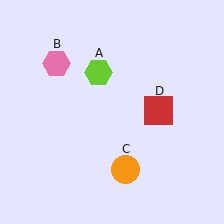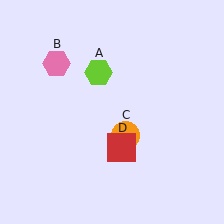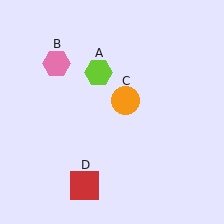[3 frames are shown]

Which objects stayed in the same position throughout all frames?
Lime hexagon (object A) and pink hexagon (object B) remained stationary.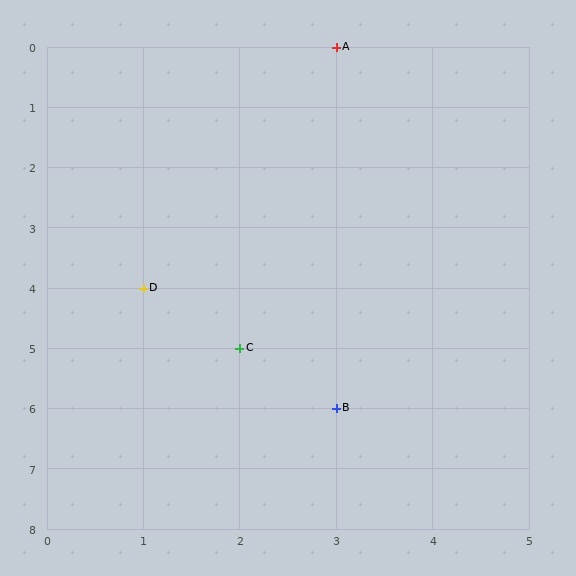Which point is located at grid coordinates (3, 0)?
Point A is at (3, 0).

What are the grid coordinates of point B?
Point B is at grid coordinates (3, 6).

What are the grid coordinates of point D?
Point D is at grid coordinates (1, 4).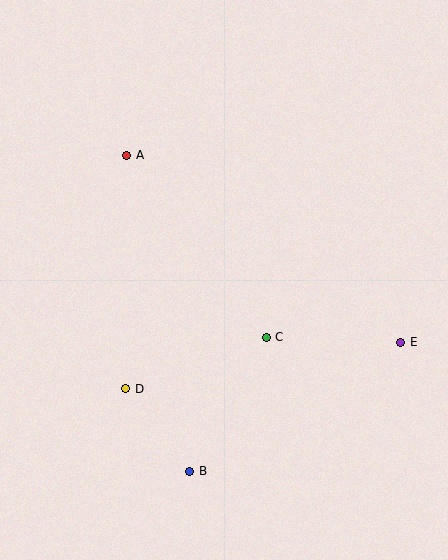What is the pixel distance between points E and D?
The distance between E and D is 279 pixels.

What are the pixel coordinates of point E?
Point E is at (401, 342).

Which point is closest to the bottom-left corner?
Point B is closest to the bottom-left corner.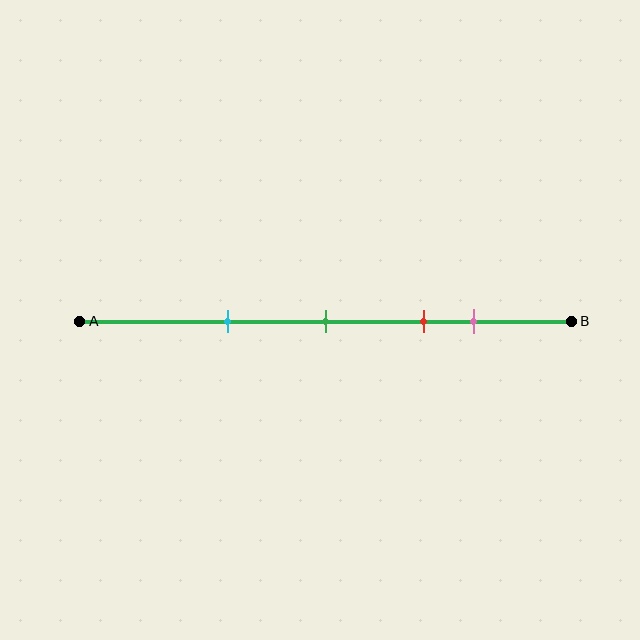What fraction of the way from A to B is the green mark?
The green mark is approximately 50% (0.5) of the way from A to B.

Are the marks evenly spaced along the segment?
No, the marks are not evenly spaced.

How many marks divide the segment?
There are 4 marks dividing the segment.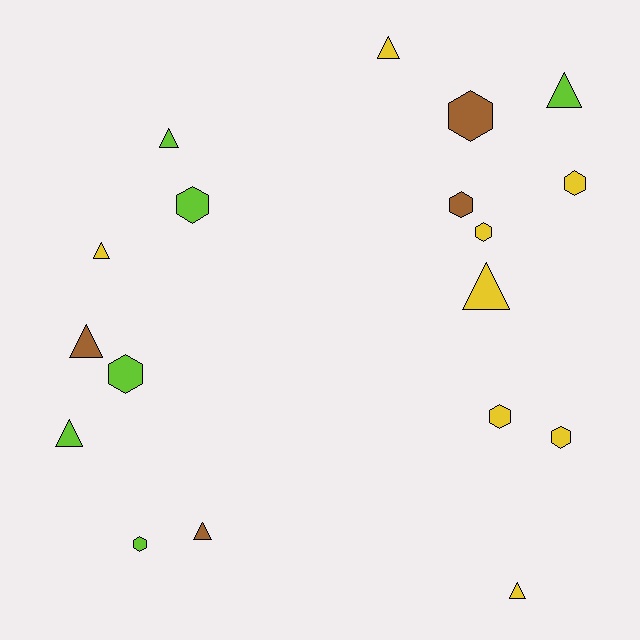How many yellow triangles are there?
There are 4 yellow triangles.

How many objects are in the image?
There are 18 objects.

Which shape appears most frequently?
Hexagon, with 9 objects.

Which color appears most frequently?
Yellow, with 8 objects.